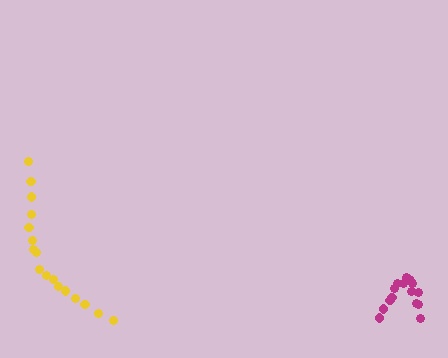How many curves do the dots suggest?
There are 2 distinct paths.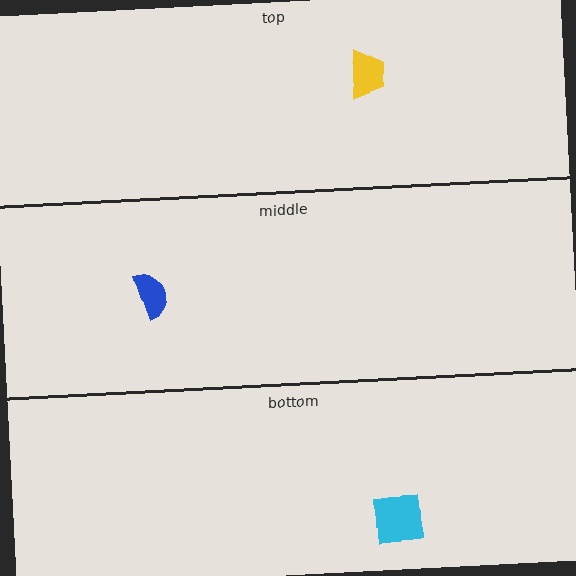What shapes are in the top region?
The yellow trapezoid.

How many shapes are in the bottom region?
1.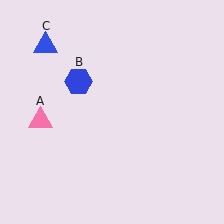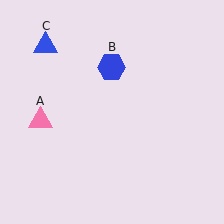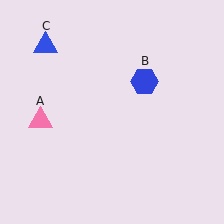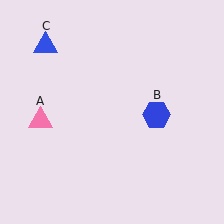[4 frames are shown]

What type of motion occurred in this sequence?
The blue hexagon (object B) rotated clockwise around the center of the scene.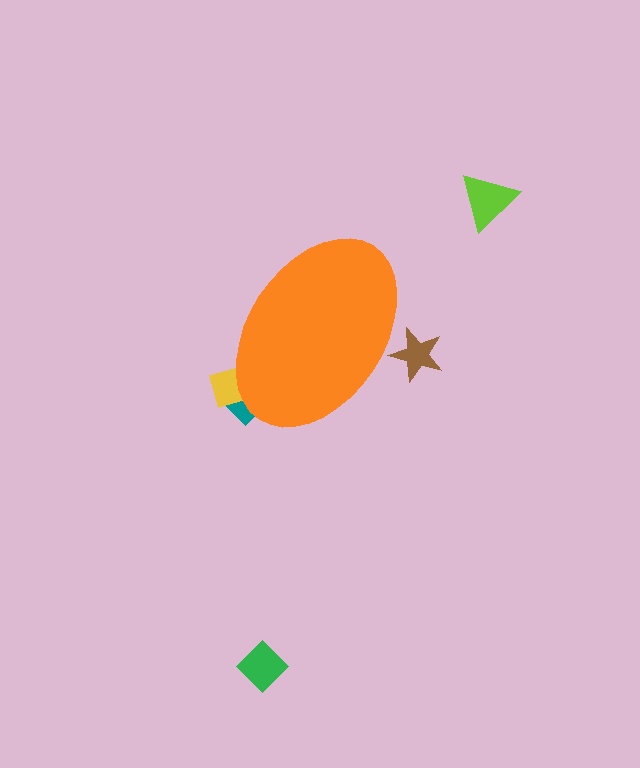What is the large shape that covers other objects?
An orange ellipse.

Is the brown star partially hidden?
Yes, the brown star is partially hidden behind the orange ellipse.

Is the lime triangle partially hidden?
No, the lime triangle is fully visible.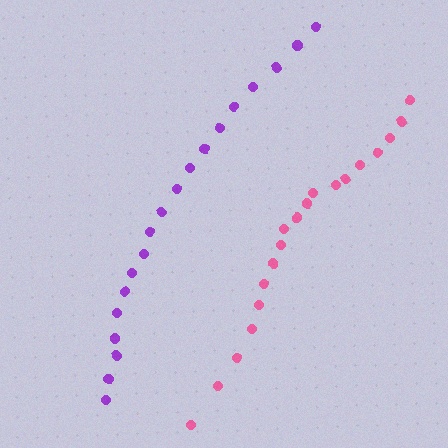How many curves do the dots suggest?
There are 2 distinct paths.